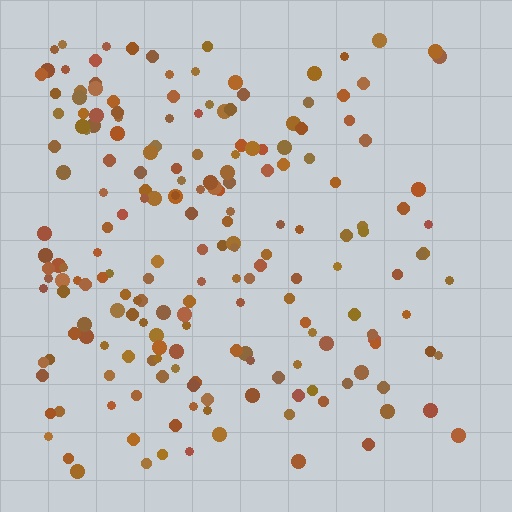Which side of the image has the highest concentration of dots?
The left.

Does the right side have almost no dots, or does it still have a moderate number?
Still a moderate number, just noticeably fewer than the left.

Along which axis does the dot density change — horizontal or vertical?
Horizontal.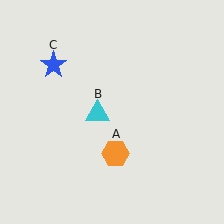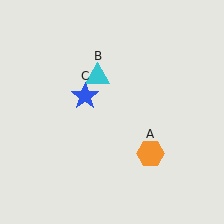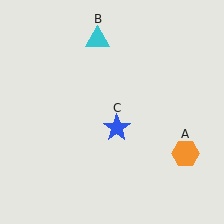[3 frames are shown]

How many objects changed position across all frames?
3 objects changed position: orange hexagon (object A), cyan triangle (object B), blue star (object C).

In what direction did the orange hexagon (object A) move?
The orange hexagon (object A) moved right.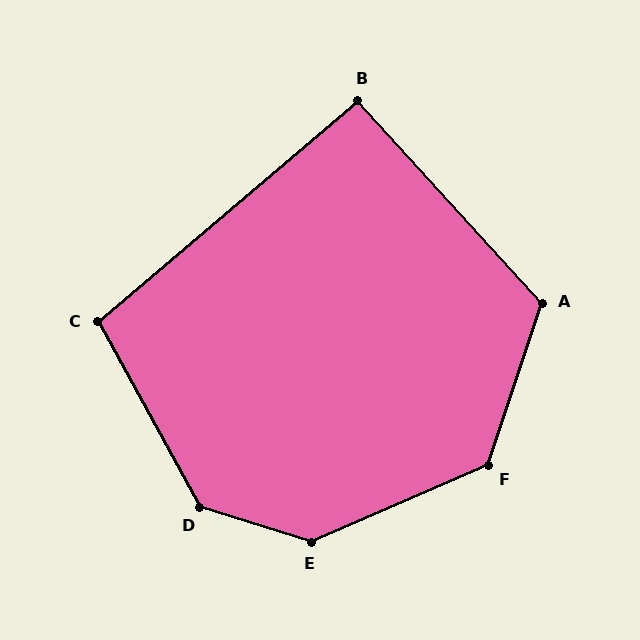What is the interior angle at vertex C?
Approximately 101 degrees (obtuse).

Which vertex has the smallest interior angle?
B, at approximately 92 degrees.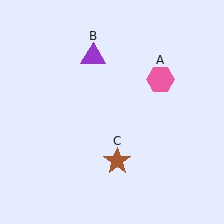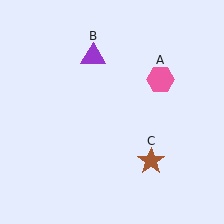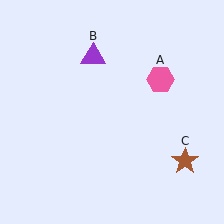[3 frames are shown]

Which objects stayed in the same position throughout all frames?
Pink hexagon (object A) and purple triangle (object B) remained stationary.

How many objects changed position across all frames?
1 object changed position: brown star (object C).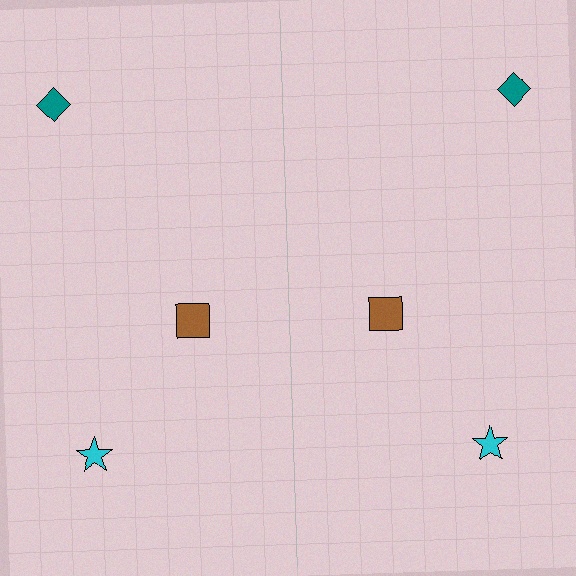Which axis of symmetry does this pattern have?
The pattern has a vertical axis of symmetry running through the center of the image.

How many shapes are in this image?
There are 6 shapes in this image.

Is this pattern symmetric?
Yes, this pattern has bilateral (reflection) symmetry.